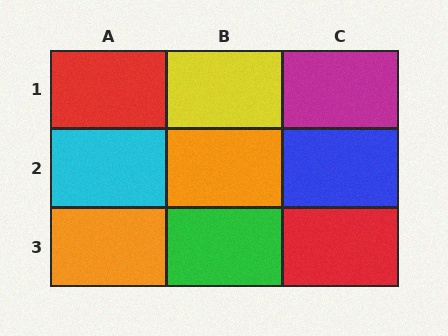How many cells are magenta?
1 cell is magenta.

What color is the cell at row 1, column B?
Yellow.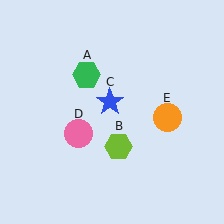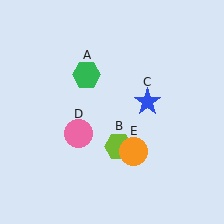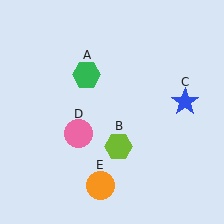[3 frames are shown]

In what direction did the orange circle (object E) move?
The orange circle (object E) moved down and to the left.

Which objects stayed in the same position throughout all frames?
Green hexagon (object A) and lime hexagon (object B) and pink circle (object D) remained stationary.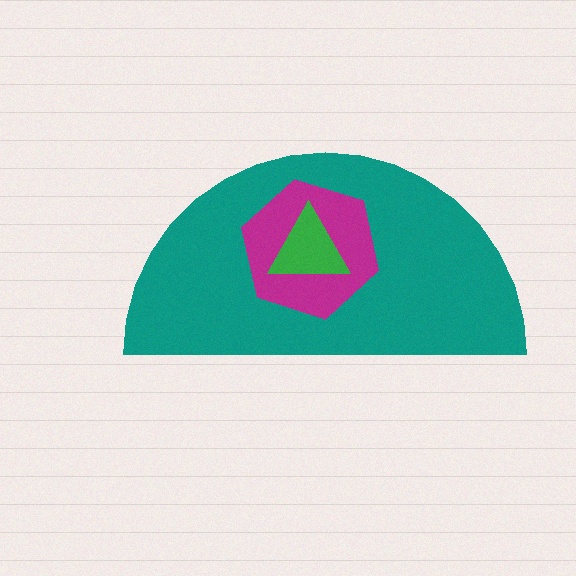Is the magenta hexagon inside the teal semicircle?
Yes.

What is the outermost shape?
The teal semicircle.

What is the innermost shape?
The green triangle.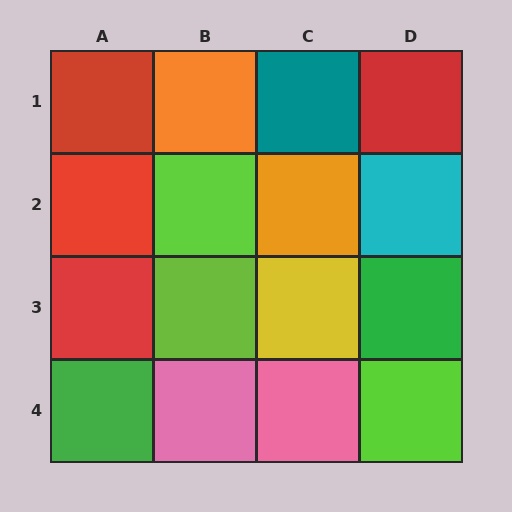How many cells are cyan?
1 cell is cyan.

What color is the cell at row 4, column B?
Pink.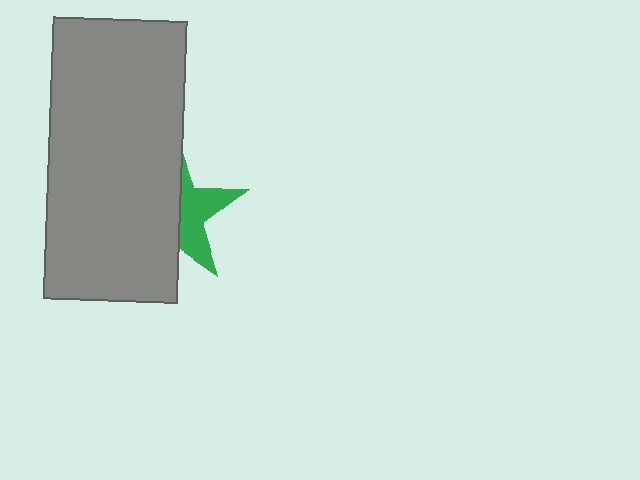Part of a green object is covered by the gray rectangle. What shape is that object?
It is a star.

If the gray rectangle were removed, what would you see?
You would see the complete green star.